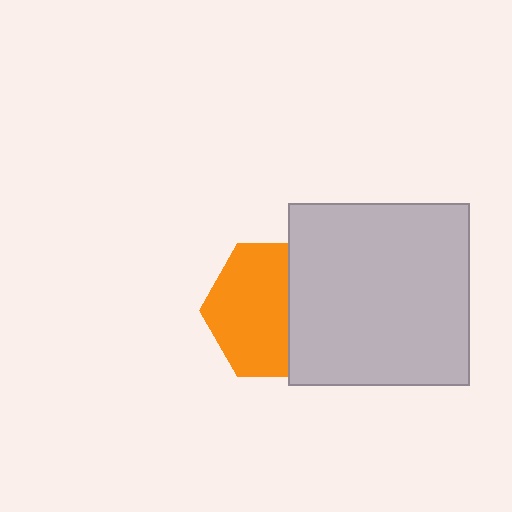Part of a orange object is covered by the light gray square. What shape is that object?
It is a hexagon.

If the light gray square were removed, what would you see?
You would see the complete orange hexagon.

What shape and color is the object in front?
The object in front is a light gray square.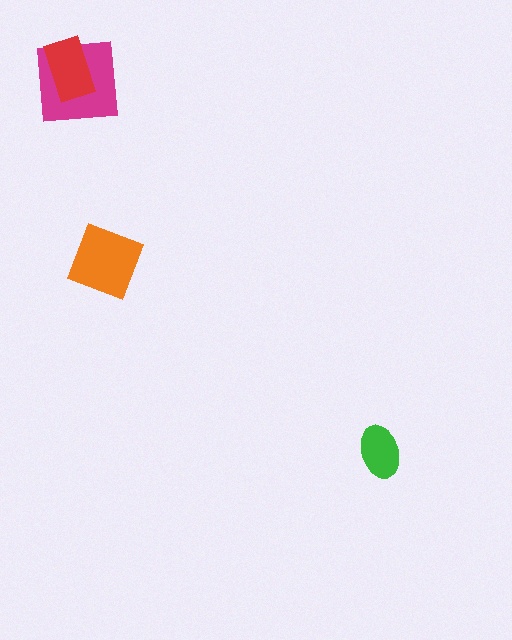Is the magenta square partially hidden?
Yes, it is partially covered by another shape.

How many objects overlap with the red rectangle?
1 object overlaps with the red rectangle.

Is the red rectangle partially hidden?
No, no other shape covers it.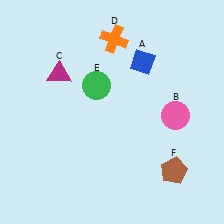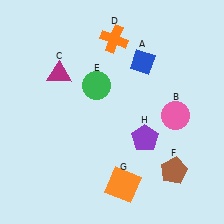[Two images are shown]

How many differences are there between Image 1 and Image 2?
There are 2 differences between the two images.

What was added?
An orange square (G), a purple pentagon (H) were added in Image 2.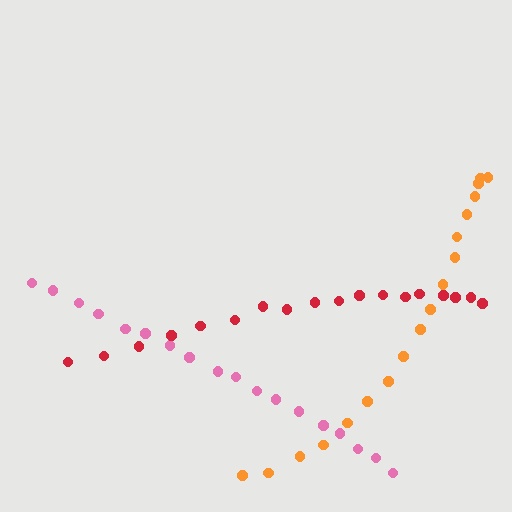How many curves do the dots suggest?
There are 3 distinct paths.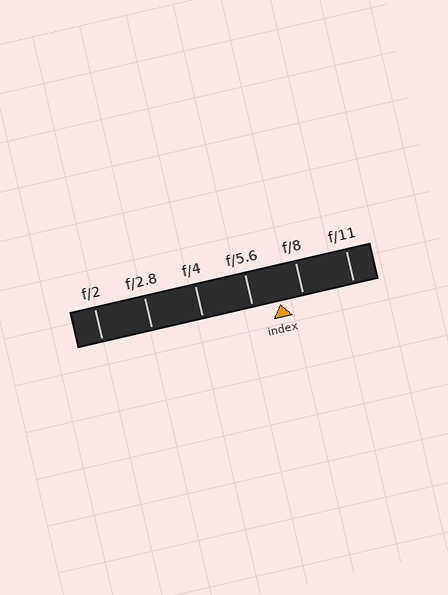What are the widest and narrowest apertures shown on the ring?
The widest aperture shown is f/2 and the narrowest is f/11.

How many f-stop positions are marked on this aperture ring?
There are 6 f-stop positions marked.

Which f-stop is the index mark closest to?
The index mark is closest to f/8.